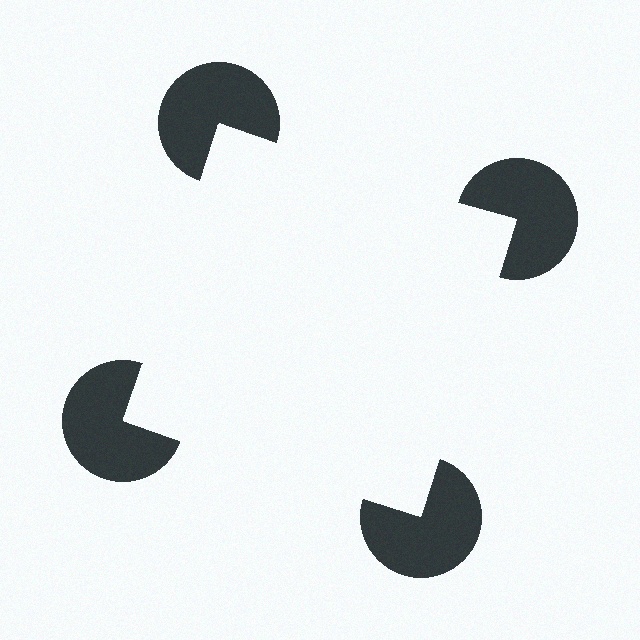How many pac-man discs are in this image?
There are 4 — one at each vertex of the illusory square.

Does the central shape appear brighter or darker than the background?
It typically appears slightly brighter than the background, even though no actual brightness change is drawn.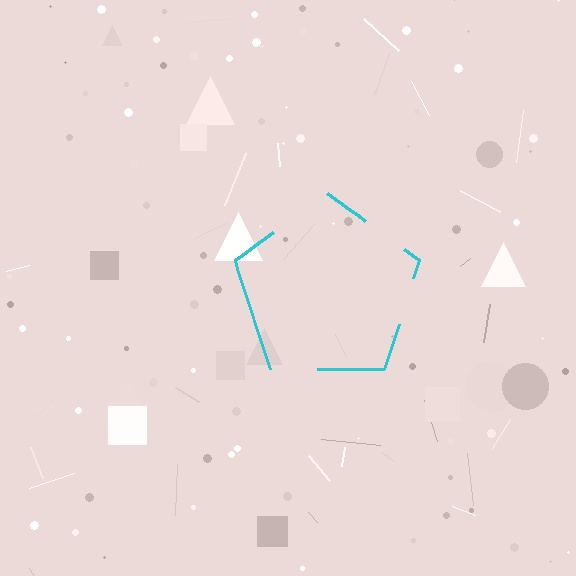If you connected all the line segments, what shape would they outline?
They would outline a pentagon.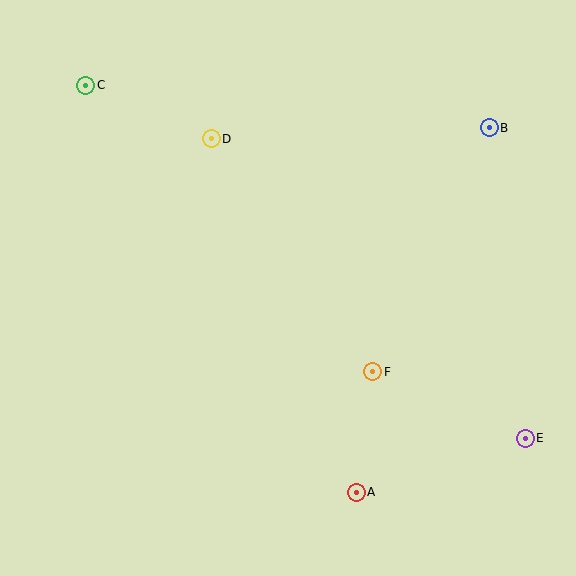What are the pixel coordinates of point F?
Point F is at (373, 372).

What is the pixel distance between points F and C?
The distance between F and C is 405 pixels.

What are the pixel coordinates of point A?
Point A is at (356, 492).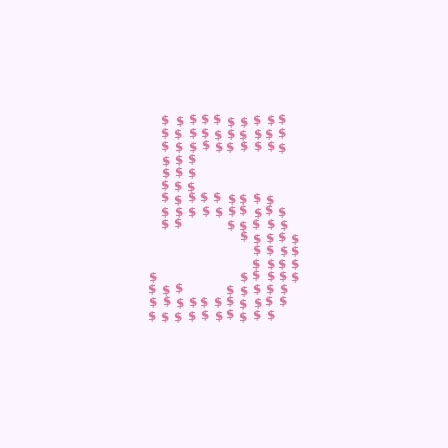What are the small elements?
The small elements are dollar signs.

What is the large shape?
The large shape is the digit 5.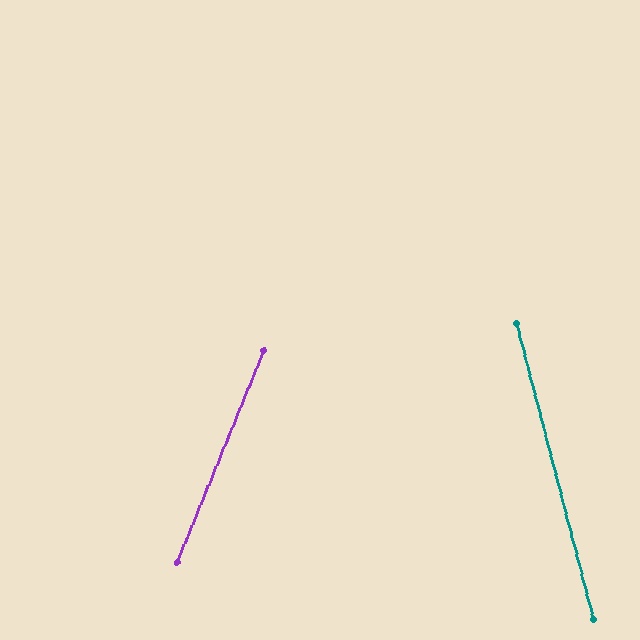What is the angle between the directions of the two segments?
Approximately 37 degrees.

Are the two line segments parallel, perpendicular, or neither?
Neither parallel nor perpendicular — they differ by about 37°.